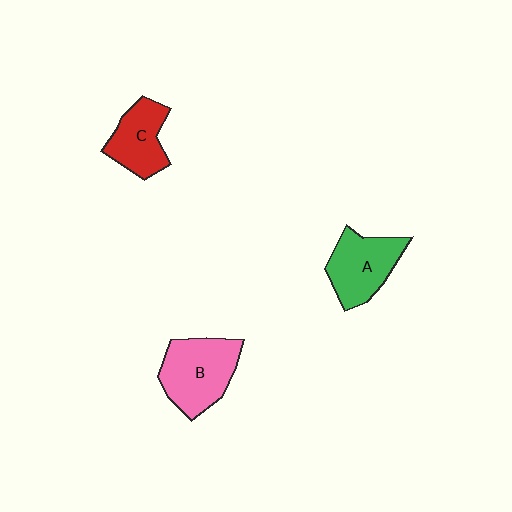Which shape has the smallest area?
Shape C (red).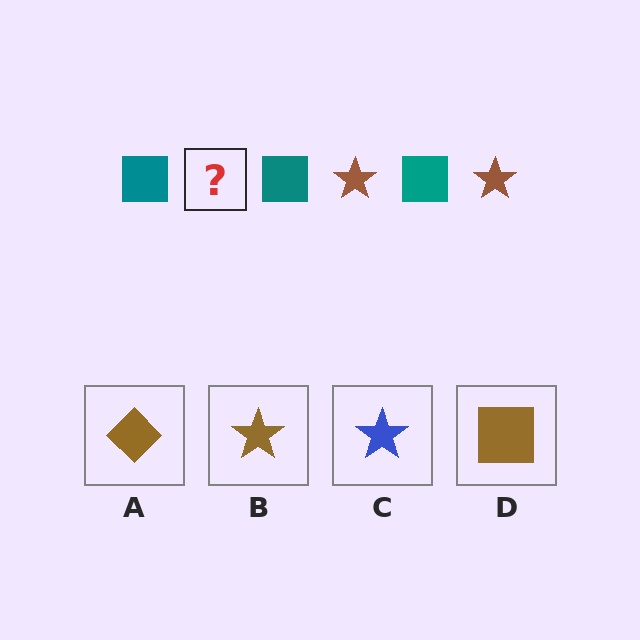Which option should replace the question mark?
Option B.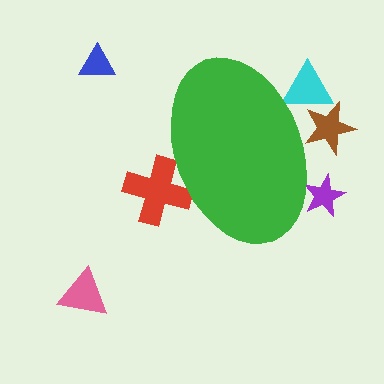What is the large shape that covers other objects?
A green ellipse.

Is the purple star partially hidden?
Yes, the purple star is partially hidden behind the green ellipse.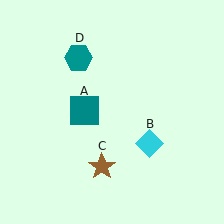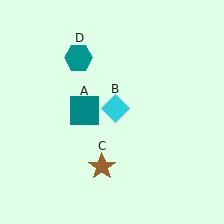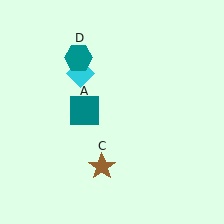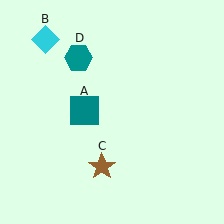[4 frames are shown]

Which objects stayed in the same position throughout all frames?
Teal square (object A) and brown star (object C) and teal hexagon (object D) remained stationary.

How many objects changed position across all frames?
1 object changed position: cyan diamond (object B).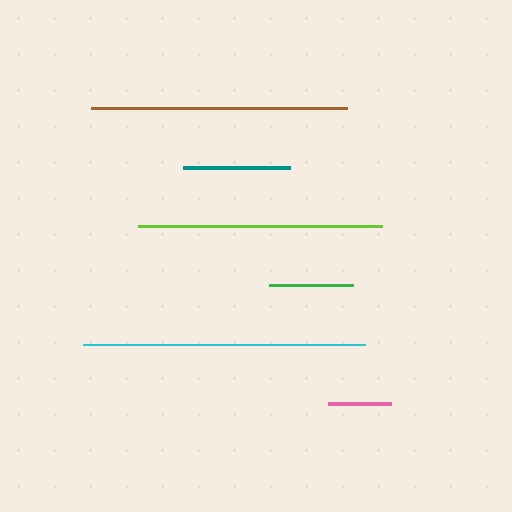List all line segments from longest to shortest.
From longest to shortest: cyan, brown, lime, teal, green, pink.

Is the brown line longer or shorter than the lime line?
The brown line is longer than the lime line.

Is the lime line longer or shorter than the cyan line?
The cyan line is longer than the lime line.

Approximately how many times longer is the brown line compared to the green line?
The brown line is approximately 3.1 times the length of the green line.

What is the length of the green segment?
The green segment is approximately 83 pixels long.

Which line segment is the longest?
The cyan line is the longest at approximately 282 pixels.